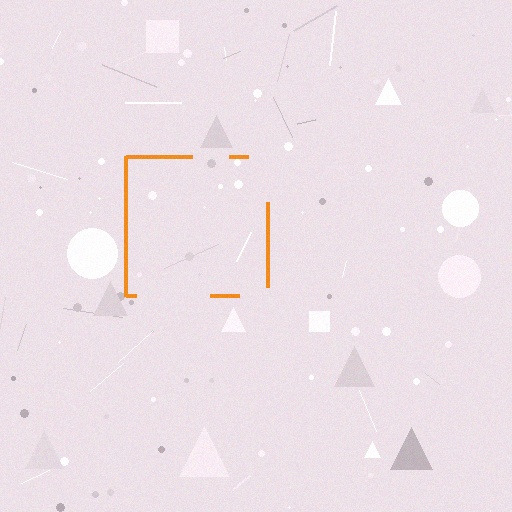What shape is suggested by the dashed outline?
The dashed outline suggests a square.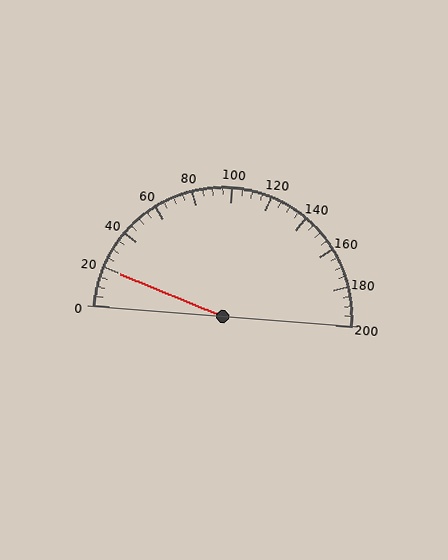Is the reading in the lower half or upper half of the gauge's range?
The reading is in the lower half of the range (0 to 200).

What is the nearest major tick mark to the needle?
The nearest major tick mark is 20.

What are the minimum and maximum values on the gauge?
The gauge ranges from 0 to 200.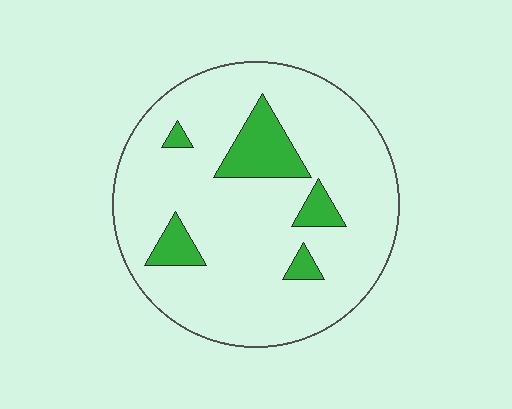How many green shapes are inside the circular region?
5.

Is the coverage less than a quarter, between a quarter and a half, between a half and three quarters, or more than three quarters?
Less than a quarter.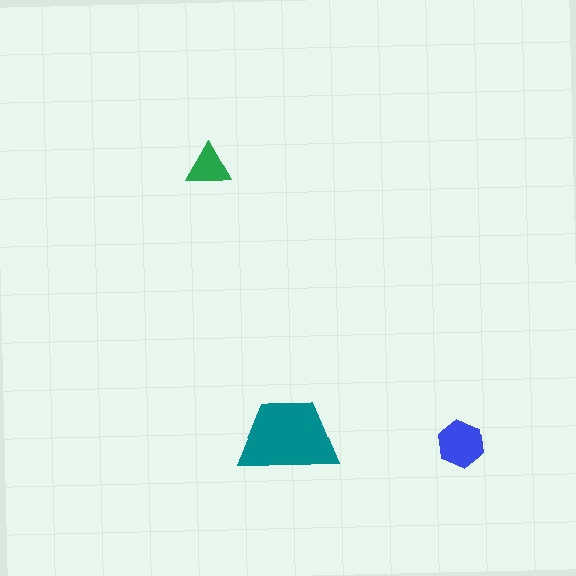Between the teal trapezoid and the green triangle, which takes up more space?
The teal trapezoid.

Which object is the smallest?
The green triangle.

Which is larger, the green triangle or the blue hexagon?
The blue hexagon.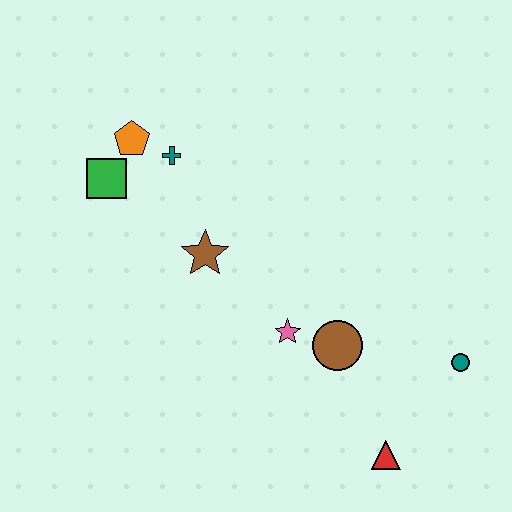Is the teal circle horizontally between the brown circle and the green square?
No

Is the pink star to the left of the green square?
No